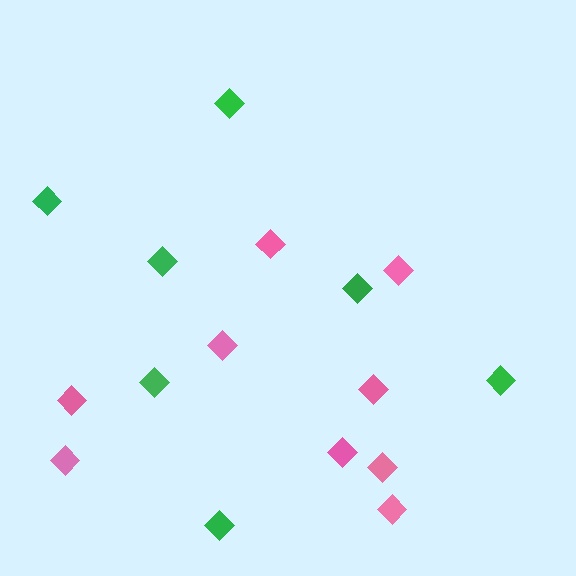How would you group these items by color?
There are 2 groups: one group of pink diamonds (9) and one group of green diamonds (7).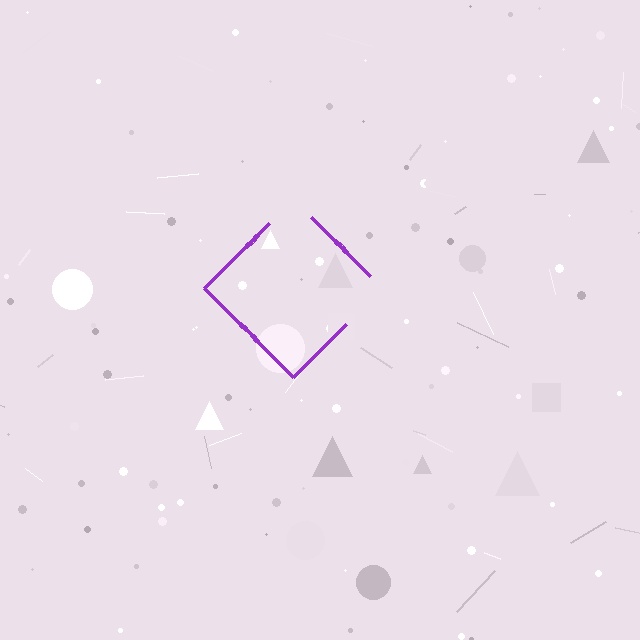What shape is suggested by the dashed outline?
The dashed outline suggests a diamond.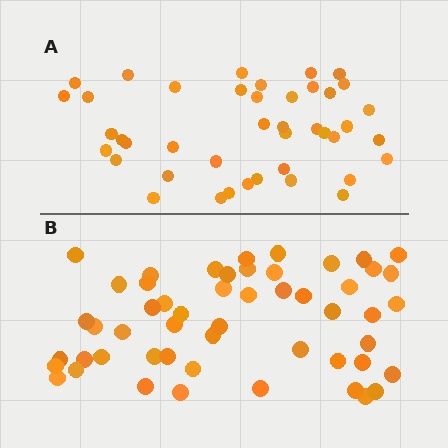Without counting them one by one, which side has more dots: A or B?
Region B (the bottom region) has more dots.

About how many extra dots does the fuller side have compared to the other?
Region B has roughly 10 or so more dots than region A.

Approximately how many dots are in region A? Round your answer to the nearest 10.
About 40 dots. (The exact count is 42, which rounds to 40.)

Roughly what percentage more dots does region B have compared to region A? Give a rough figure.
About 25% more.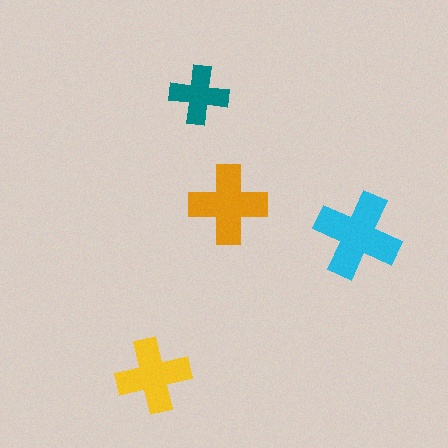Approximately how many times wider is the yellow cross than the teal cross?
About 1.5 times wider.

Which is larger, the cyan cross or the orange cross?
The cyan one.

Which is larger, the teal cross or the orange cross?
The orange one.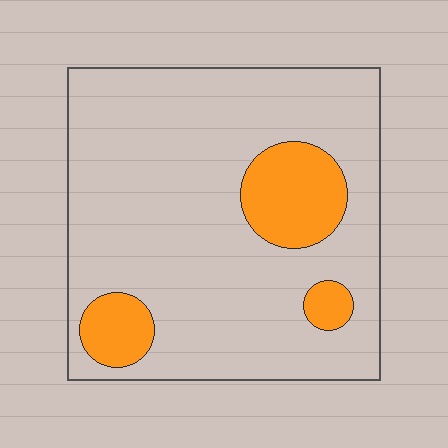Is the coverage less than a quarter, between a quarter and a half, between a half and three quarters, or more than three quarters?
Less than a quarter.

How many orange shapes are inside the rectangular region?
3.